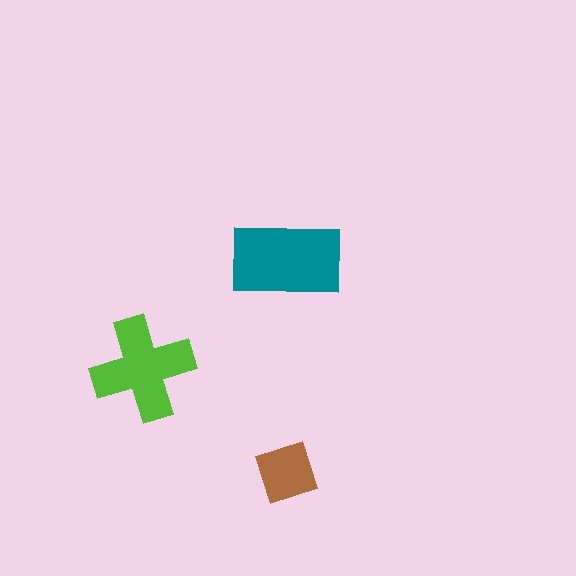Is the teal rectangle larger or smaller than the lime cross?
Larger.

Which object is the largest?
The teal rectangle.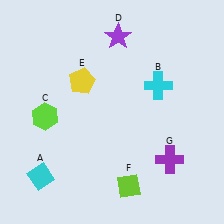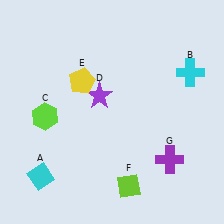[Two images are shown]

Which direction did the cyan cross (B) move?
The cyan cross (B) moved right.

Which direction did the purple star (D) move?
The purple star (D) moved down.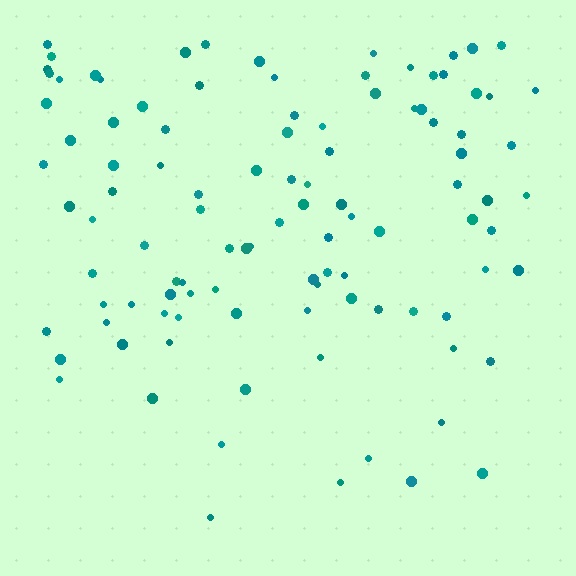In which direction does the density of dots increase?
From bottom to top, with the top side densest.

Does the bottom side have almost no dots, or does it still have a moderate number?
Still a moderate number, just noticeably fewer than the top.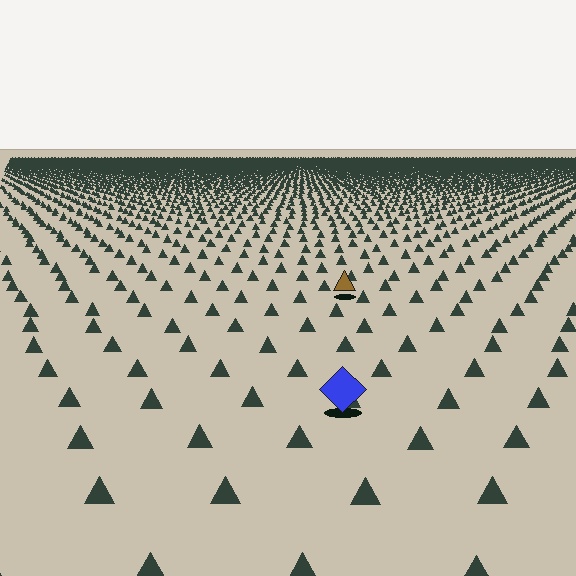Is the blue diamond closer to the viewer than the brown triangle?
Yes. The blue diamond is closer — you can tell from the texture gradient: the ground texture is coarser near it.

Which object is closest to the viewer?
The blue diamond is closest. The texture marks near it are larger and more spread out.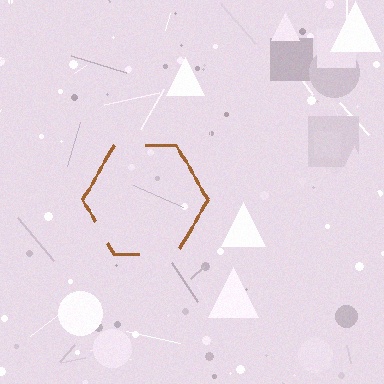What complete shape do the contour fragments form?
The contour fragments form a hexagon.